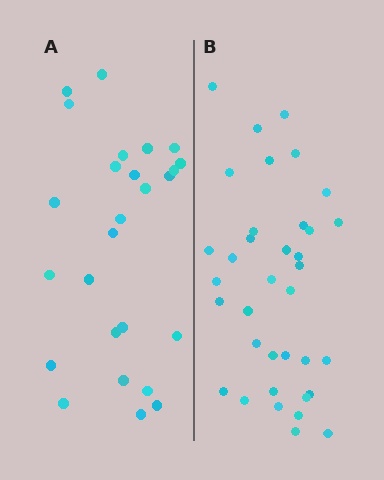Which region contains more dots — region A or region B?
Region B (the right region) has more dots.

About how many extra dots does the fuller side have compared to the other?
Region B has roughly 10 or so more dots than region A.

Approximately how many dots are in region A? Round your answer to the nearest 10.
About 30 dots. (The exact count is 26, which rounds to 30.)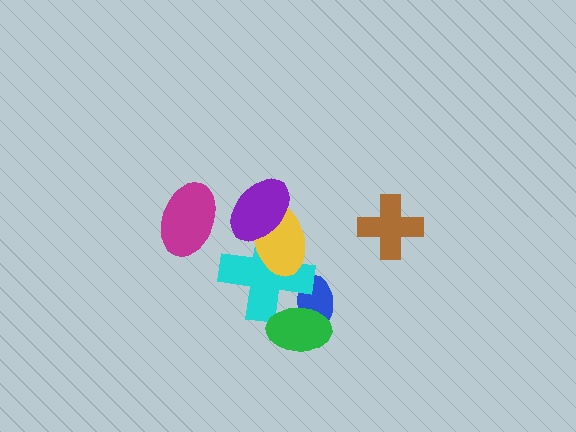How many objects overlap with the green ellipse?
2 objects overlap with the green ellipse.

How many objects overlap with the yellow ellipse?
2 objects overlap with the yellow ellipse.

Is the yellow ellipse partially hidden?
Yes, it is partially covered by another shape.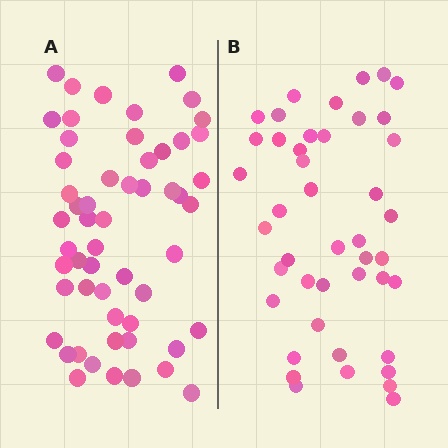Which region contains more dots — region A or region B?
Region A (the left region) has more dots.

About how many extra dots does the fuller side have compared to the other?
Region A has roughly 12 or so more dots than region B.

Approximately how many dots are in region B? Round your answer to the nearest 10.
About 40 dots. (The exact count is 44, which rounds to 40.)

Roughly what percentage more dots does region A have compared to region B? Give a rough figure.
About 25% more.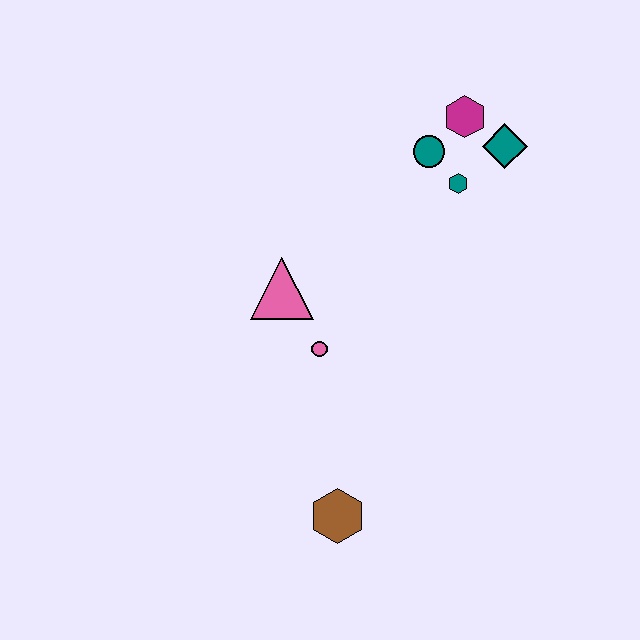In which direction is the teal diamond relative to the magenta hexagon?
The teal diamond is to the right of the magenta hexagon.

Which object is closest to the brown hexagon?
The pink circle is closest to the brown hexagon.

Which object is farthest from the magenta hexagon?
The brown hexagon is farthest from the magenta hexagon.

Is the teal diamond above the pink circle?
Yes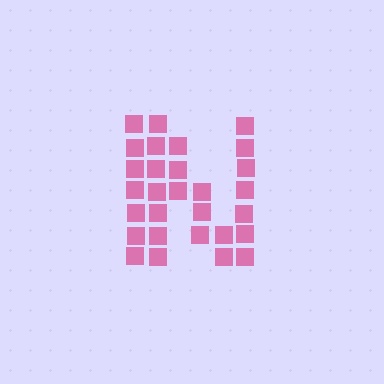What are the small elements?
The small elements are squares.